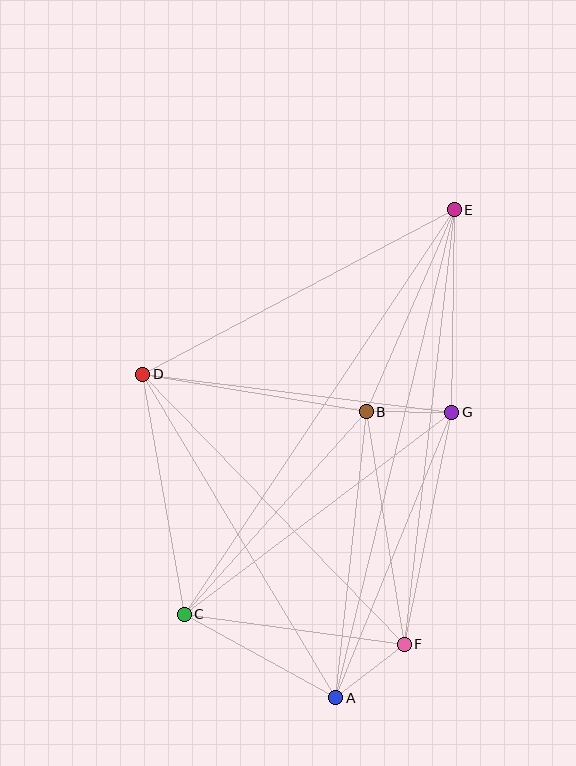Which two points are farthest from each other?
Points A and E are farthest from each other.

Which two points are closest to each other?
Points B and G are closest to each other.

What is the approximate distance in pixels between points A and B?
The distance between A and B is approximately 288 pixels.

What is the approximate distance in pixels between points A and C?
The distance between A and C is approximately 173 pixels.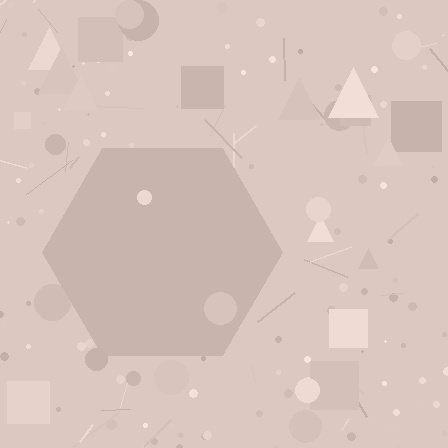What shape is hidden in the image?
A hexagon is hidden in the image.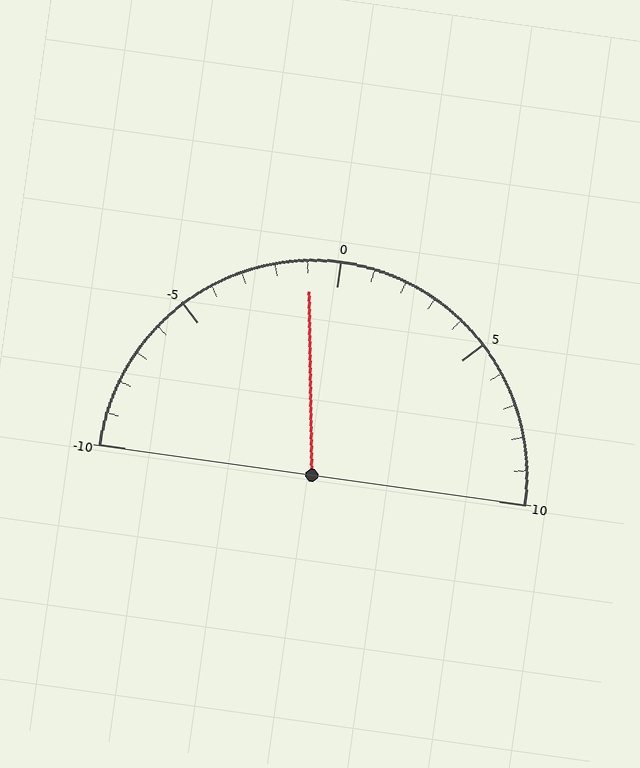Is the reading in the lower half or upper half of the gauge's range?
The reading is in the lower half of the range (-10 to 10).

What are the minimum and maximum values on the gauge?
The gauge ranges from -10 to 10.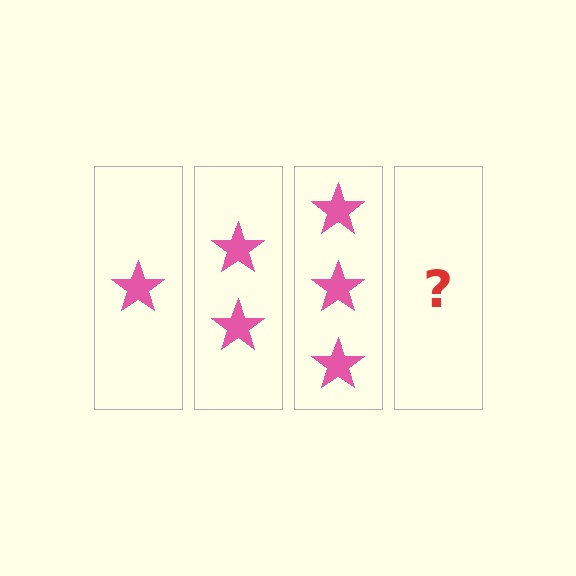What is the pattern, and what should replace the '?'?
The pattern is that each step adds one more star. The '?' should be 4 stars.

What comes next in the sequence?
The next element should be 4 stars.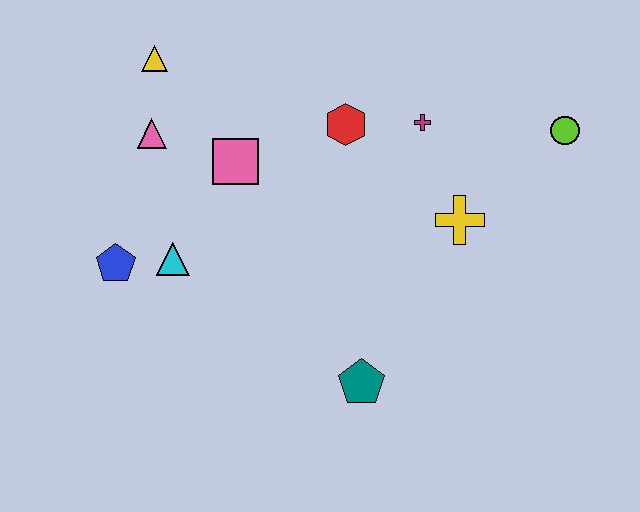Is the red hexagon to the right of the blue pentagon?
Yes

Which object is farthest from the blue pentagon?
The lime circle is farthest from the blue pentagon.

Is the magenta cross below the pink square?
No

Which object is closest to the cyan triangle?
The blue pentagon is closest to the cyan triangle.